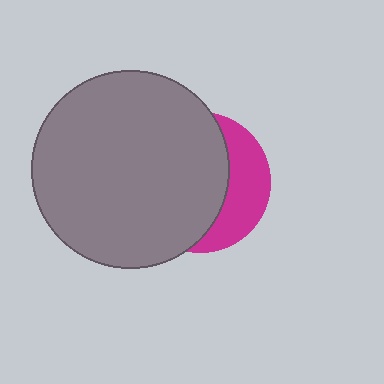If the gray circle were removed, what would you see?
You would see the complete magenta circle.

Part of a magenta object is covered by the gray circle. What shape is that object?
It is a circle.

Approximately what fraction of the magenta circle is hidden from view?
Roughly 67% of the magenta circle is hidden behind the gray circle.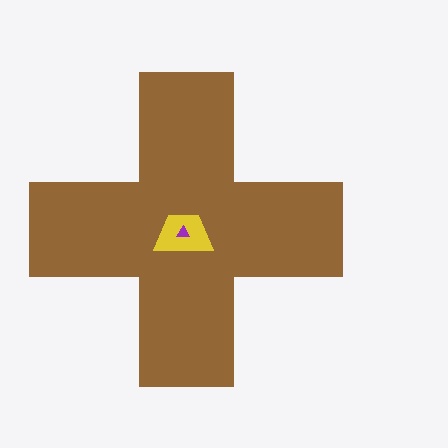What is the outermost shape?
The brown cross.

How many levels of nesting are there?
3.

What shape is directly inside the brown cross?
The yellow trapezoid.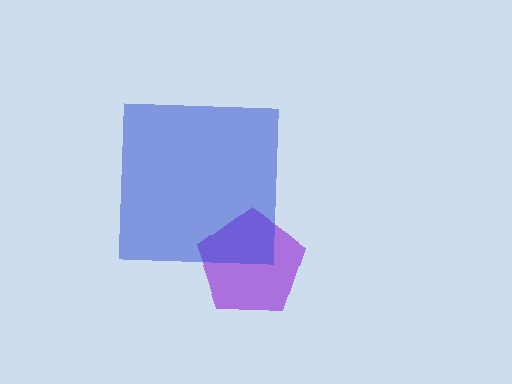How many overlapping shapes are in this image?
There are 2 overlapping shapes in the image.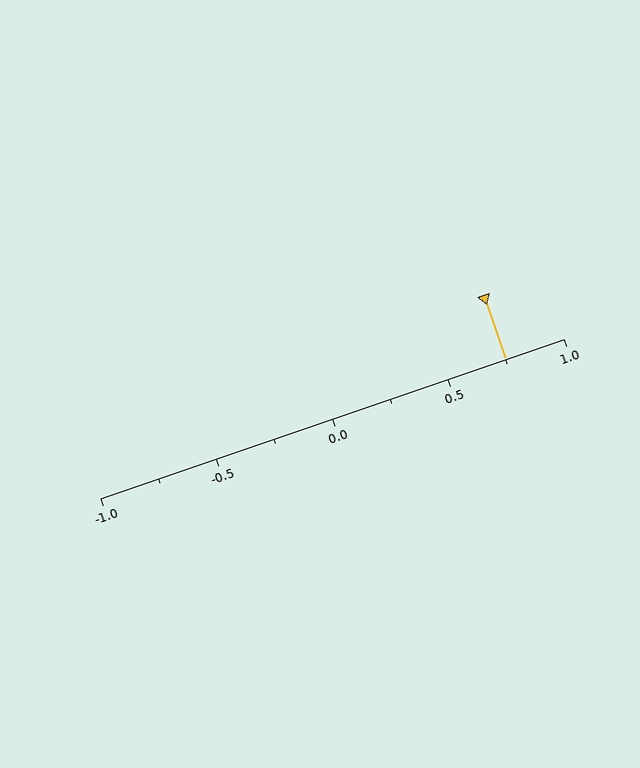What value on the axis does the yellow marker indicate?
The marker indicates approximately 0.75.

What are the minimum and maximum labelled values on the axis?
The axis runs from -1.0 to 1.0.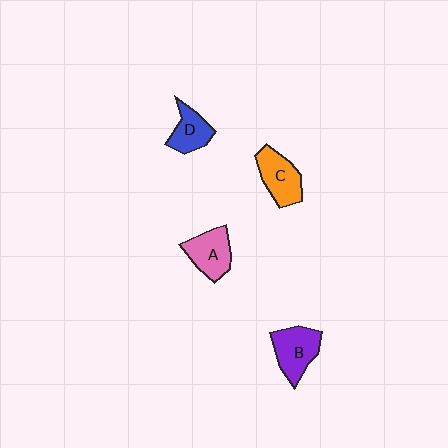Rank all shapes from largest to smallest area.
From largest to smallest: B (purple), C (orange), A (pink), D (blue).